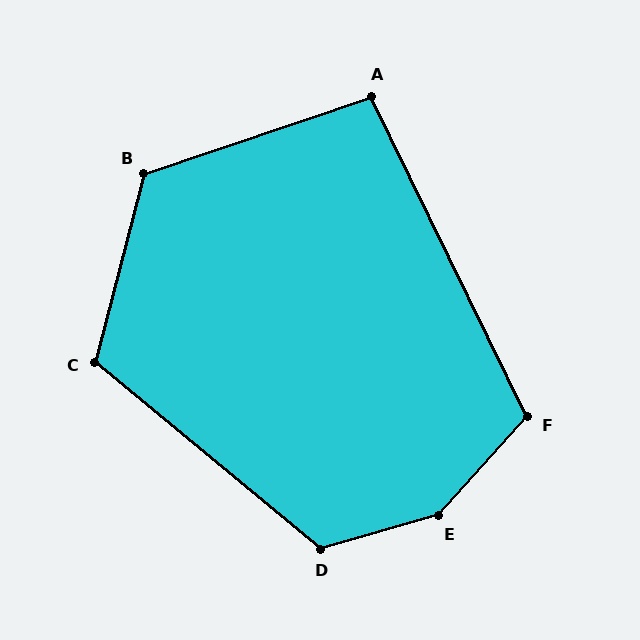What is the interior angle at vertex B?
Approximately 123 degrees (obtuse).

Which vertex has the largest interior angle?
E, at approximately 148 degrees.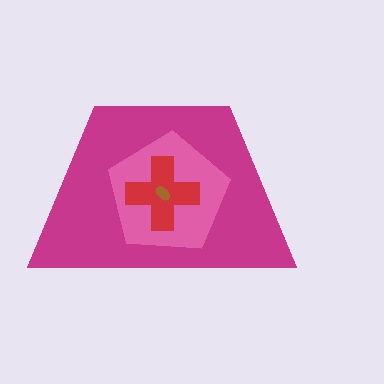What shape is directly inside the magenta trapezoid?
The pink pentagon.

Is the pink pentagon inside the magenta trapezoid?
Yes.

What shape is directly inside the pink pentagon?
The red cross.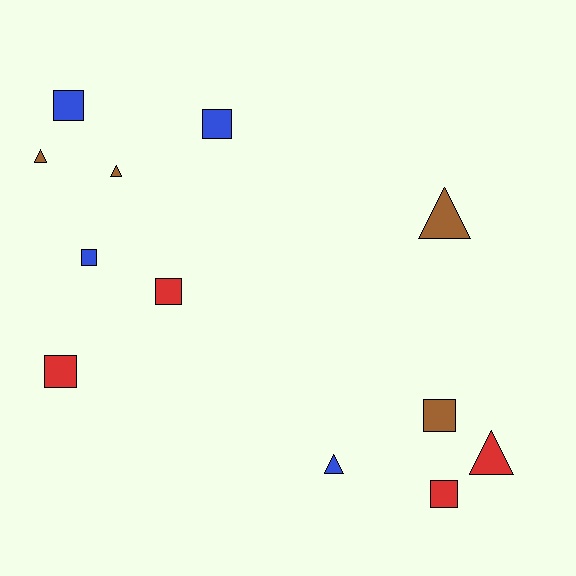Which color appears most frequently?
Brown, with 4 objects.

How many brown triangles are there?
There are 3 brown triangles.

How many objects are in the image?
There are 12 objects.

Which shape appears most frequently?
Square, with 7 objects.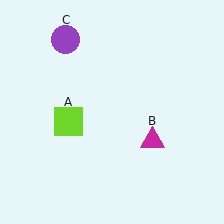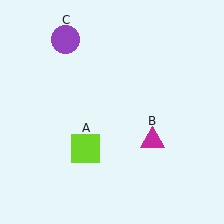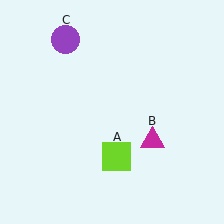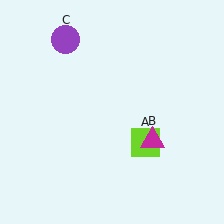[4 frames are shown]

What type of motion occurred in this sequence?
The lime square (object A) rotated counterclockwise around the center of the scene.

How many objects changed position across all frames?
1 object changed position: lime square (object A).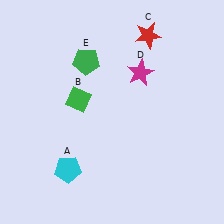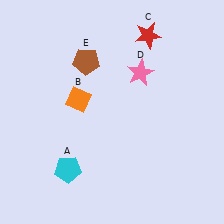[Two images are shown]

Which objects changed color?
B changed from green to orange. D changed from magenta to pink. E changed from green to brown.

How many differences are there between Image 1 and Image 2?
There are 3 differences between the two images.